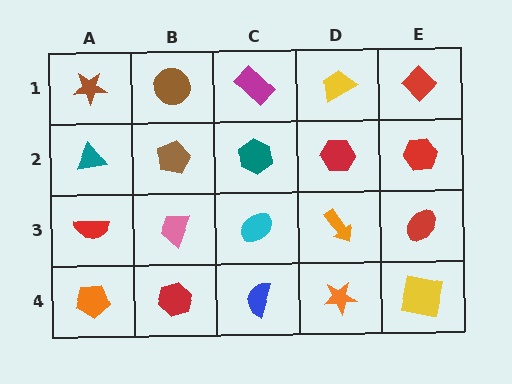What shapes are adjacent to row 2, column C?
A magenta rectangle (row 1, column C), a cyan ellipse (row 3, column C), a brown pentagon (row 2, column B), a red hexagon (row 2, column D).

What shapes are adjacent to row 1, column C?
A teal hexagon (row 2, column C), a brown circle (row 1, column B), a yellow trapezoid (row 1, column D).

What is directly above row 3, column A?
A teal triangle.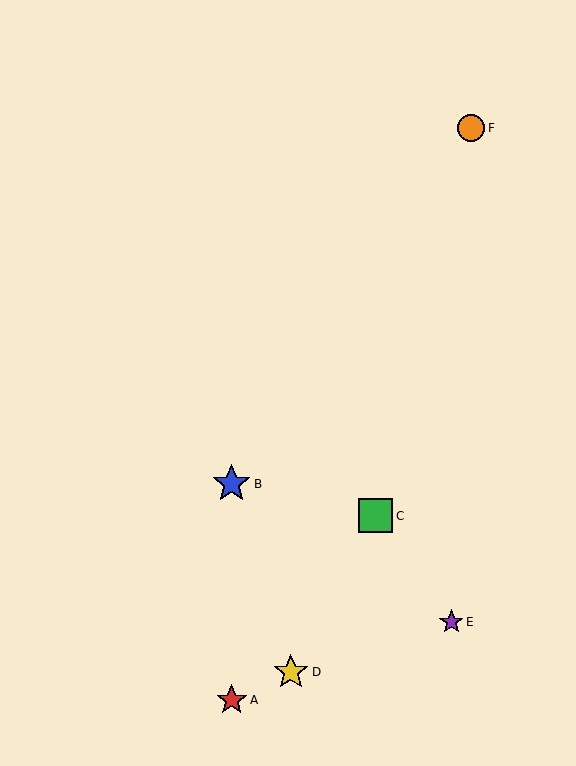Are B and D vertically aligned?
No, B is at x≈232 and D is at x≈291.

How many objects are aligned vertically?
2 objects (A, B) are aligned vertically.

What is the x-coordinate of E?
Object E is at x≈451.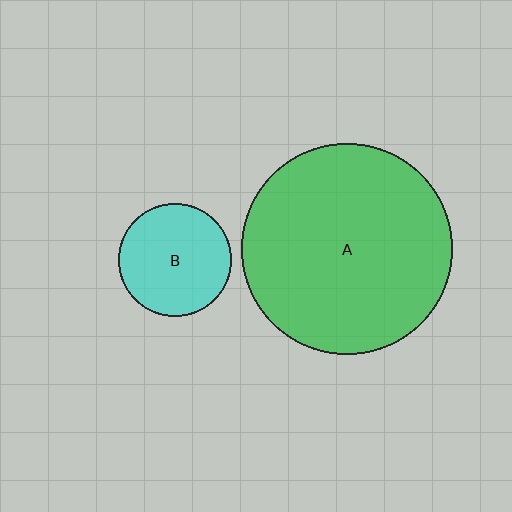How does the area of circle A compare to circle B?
Approximately 3.5 times.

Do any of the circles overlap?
No, none of the circles overlap.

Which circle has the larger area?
Circle A (green).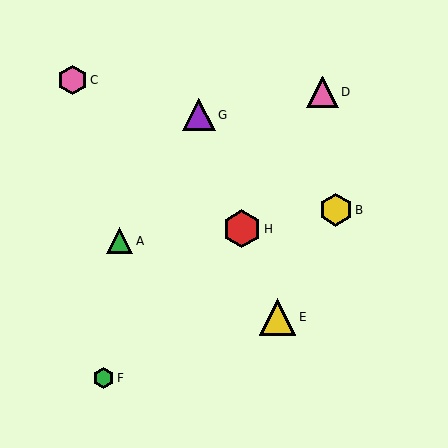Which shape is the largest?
The red hexagon (labeled H) is the largest.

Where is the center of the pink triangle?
The center of the pink triangle is at (323, 92).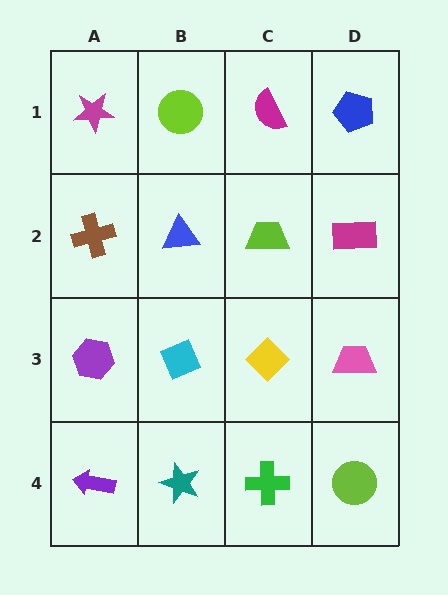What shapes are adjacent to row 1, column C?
A lime trapezoid (row 2, column C), a lime circle (row 1, column B), a blue pentagon (row 1, column D).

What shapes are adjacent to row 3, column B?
A blue triangle (row 2, column B), a teal star (row 4, column B), a purple hexagon (row 3, column A), a yellow diamond (row 3, column C).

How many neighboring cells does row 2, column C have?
4.